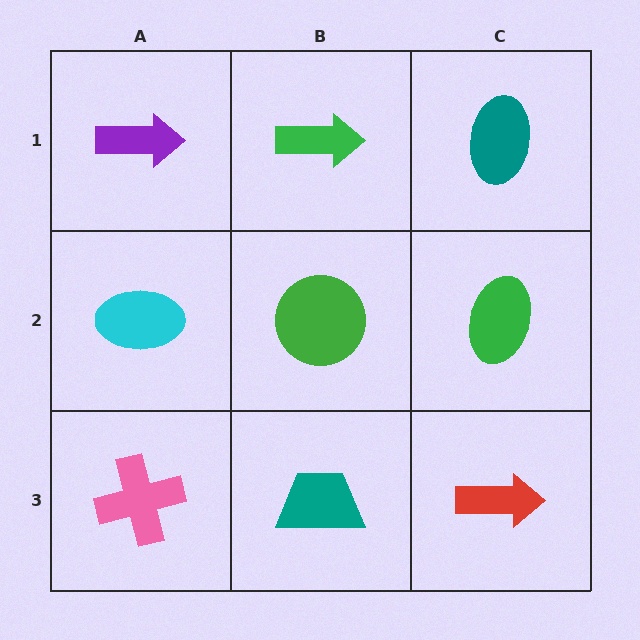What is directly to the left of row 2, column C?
A green circle.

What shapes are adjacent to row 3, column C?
A green ellipse (row 2, column C), a teal trapezoid (row 3, column B).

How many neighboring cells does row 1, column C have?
2.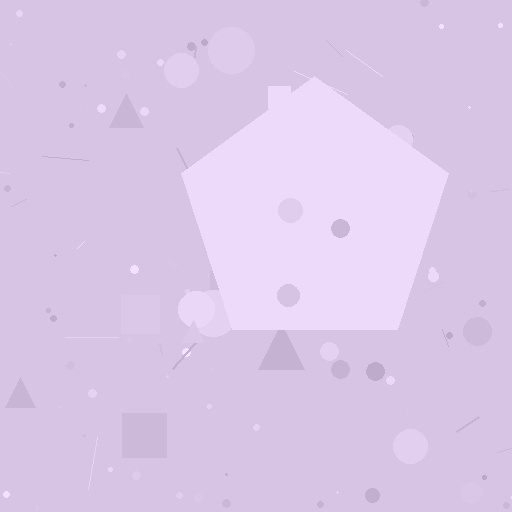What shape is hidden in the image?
A pentagon is hidden in the image.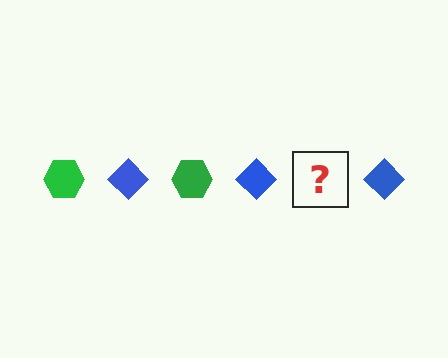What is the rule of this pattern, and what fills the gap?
The rule is that the pattern alternates between green hexagon and blue diamond. The gap should be filled with a green hexagon.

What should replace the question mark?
The question mark should be replaced with a green hexagon.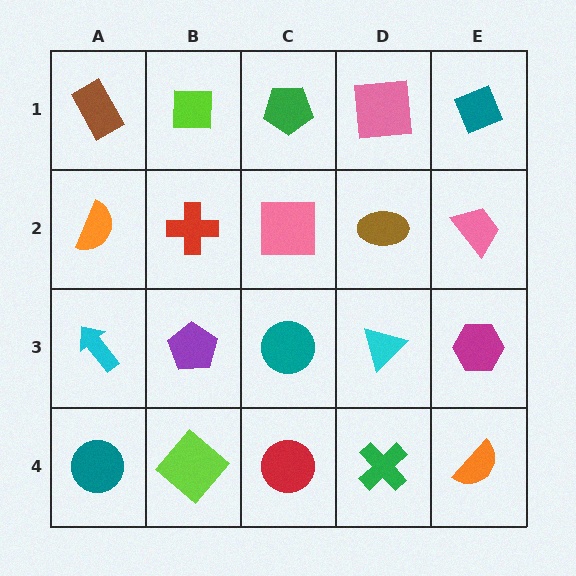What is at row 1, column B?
A lime square.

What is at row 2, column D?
A brown ellipse.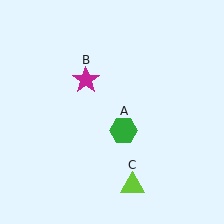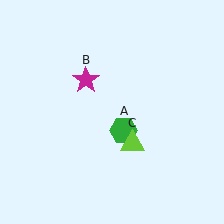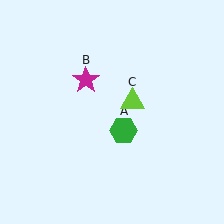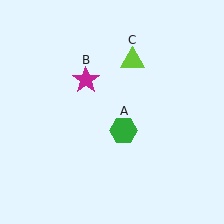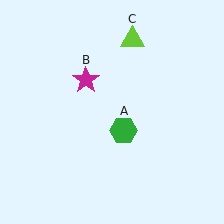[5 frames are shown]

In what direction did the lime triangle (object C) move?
The lime triangle (object C) moved up.